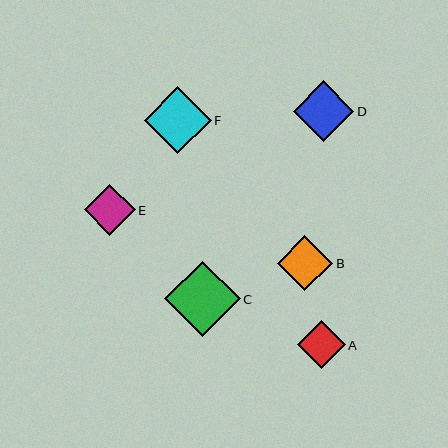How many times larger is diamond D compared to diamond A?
Diamond D is approximately 1.3 times the size of diamond A.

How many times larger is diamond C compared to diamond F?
Diamond C is approximately 1.1 times the size of diamond F.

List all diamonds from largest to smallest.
From largest to smallest: C, F, D, B, E, A.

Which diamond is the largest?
Diamond C is the largest with a size of approximately 75 pixels.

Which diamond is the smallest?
Diamond A is the smallest with a size of approximately 48 pixels.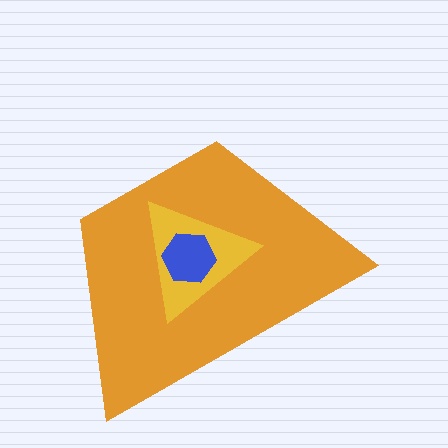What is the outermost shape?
The orange trapezoid.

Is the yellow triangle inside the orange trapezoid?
Yes.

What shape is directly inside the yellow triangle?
The blue hexagon.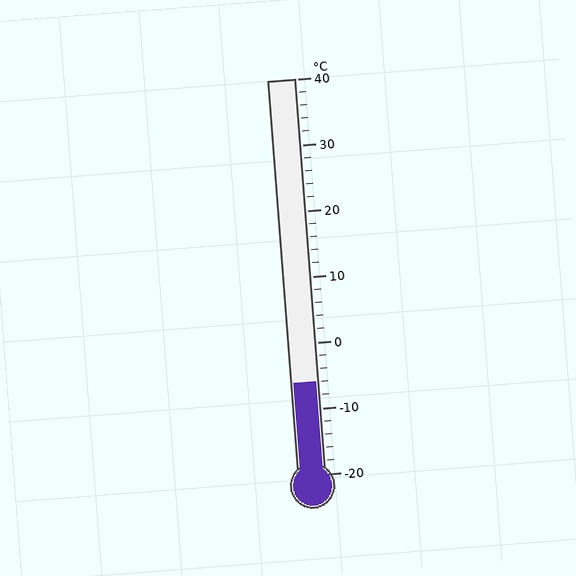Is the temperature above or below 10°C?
The temperature is below 10°C.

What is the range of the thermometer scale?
The thermometer scale ranges from -20°C to 40°C.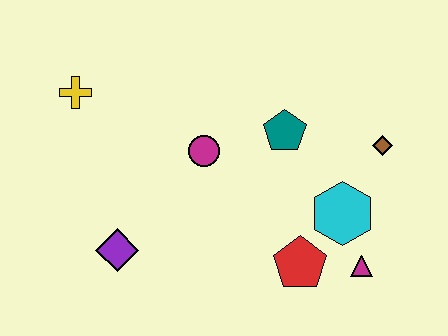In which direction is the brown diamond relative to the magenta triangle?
The brown diamond is above the magenta triangle.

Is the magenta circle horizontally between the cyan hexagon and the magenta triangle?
No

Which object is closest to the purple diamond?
The magenta circle is closest to the purple diamond.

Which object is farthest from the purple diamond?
The brown diamond is farthest from the purple diamond.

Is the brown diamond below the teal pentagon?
Yes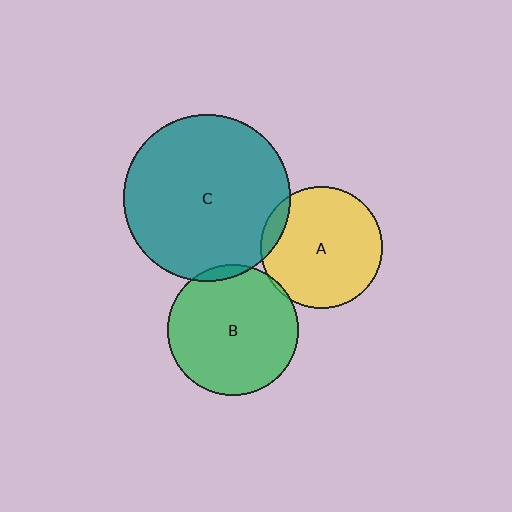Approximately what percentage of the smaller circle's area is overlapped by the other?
Approximately 5%.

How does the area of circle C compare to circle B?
Approximately 1.6 times.